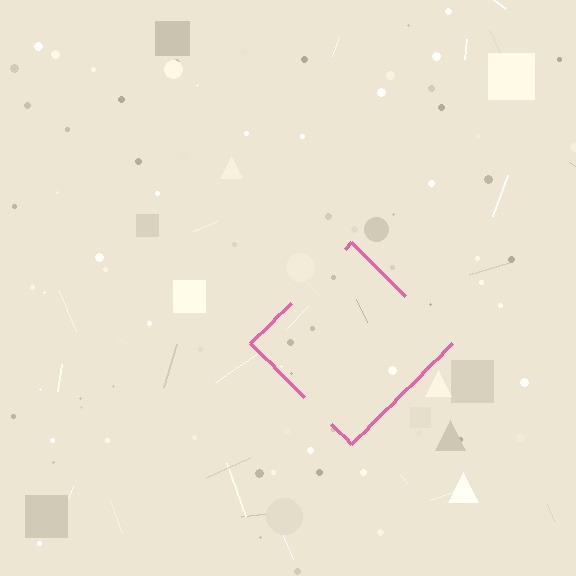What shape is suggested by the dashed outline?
The dashed outline suggests a diamond.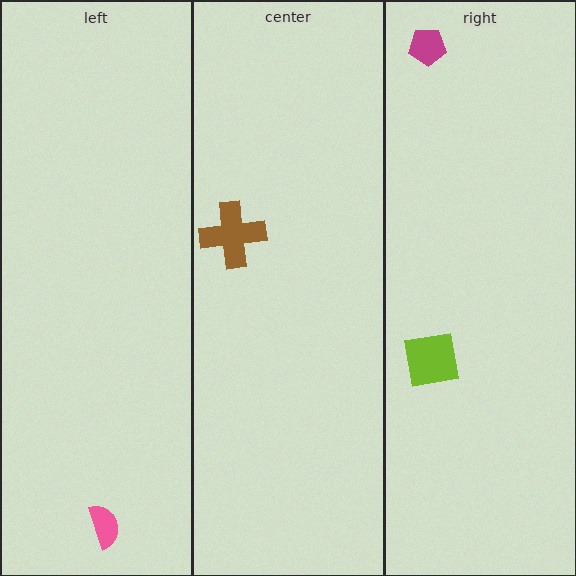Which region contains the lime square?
The right region.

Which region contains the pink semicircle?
The left region.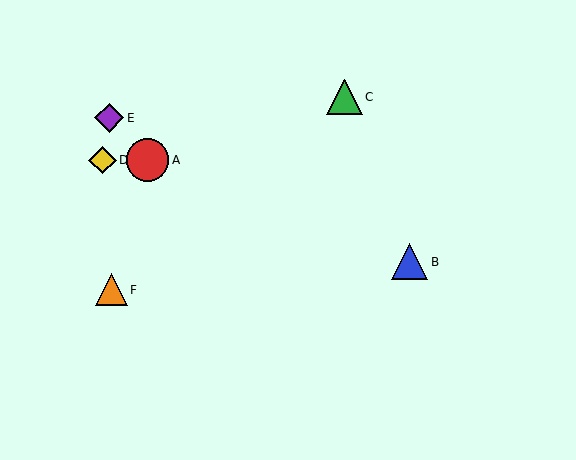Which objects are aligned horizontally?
Objects A, D are aligned horizontally.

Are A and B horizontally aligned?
No, A is at y≈160 and B is at y≈262.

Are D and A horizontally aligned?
Yes, both are at y≈160.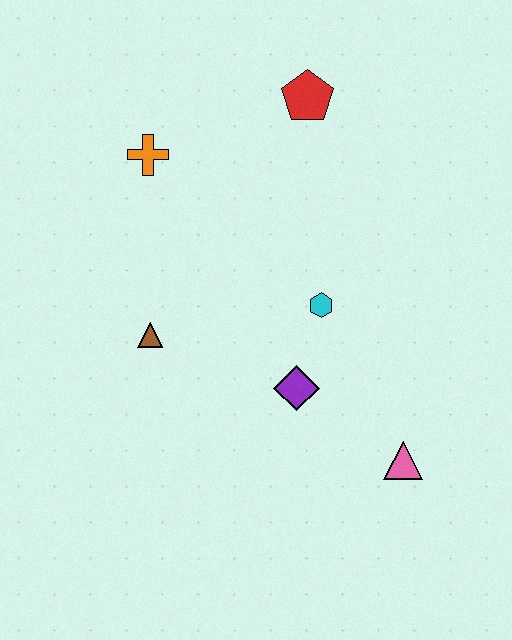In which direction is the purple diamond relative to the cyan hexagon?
The purple diamond is below the cyan hexagon.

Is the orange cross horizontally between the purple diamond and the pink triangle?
No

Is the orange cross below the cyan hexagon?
No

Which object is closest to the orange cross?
The red pentagon is closest to the orange cross.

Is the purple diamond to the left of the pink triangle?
Yes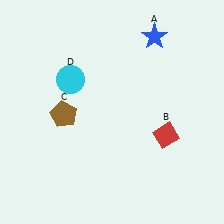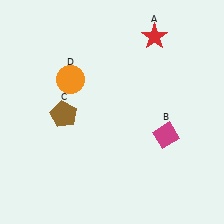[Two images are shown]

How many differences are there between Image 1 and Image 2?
There are 3 differences between the two images.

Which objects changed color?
A changed from blue to red. B changed from red to magenta. D changed from cyan to orange.